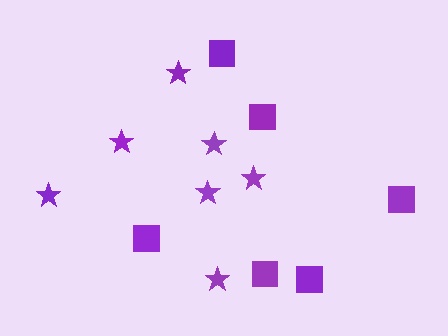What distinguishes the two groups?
There are 2 groups: one group of squares (6) and one group of stars (7).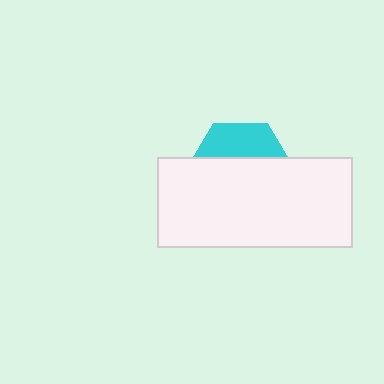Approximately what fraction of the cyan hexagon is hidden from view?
Roughly 68% of the cyan hexagon is hidden behind the white rectangle.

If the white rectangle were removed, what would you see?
You would see the complete cyan hexagon.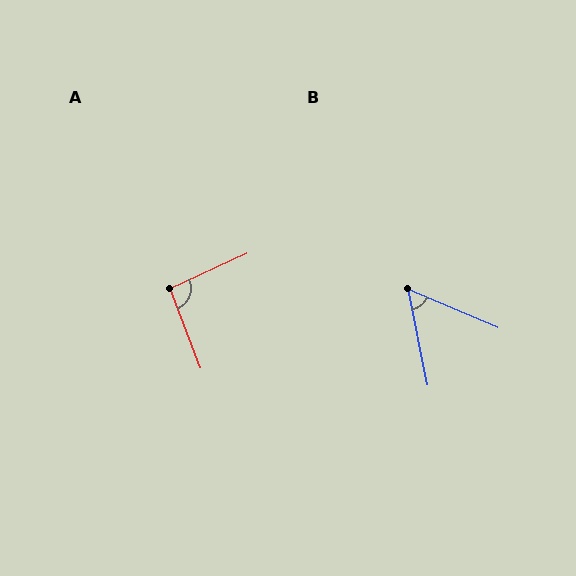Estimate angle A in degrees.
Approximately 93 degrees.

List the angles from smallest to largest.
B (55°), A (93°).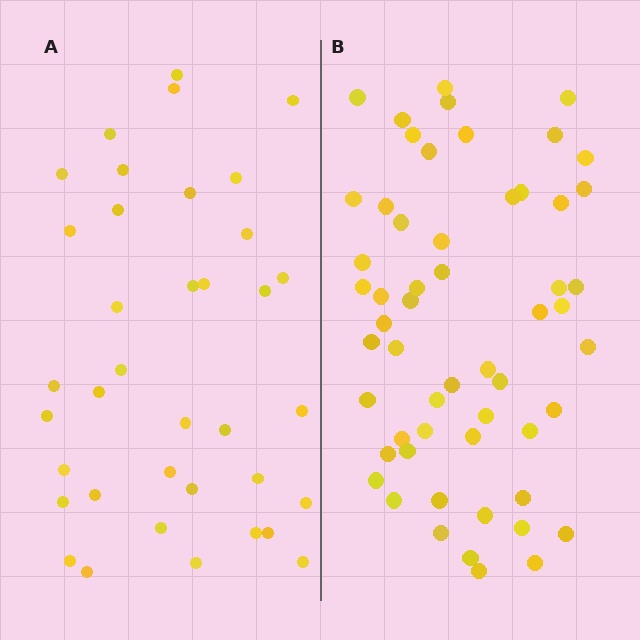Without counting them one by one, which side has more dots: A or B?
Region B (the right region) has more dots.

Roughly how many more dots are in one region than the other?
Region B has approximately 20 more dots than region A.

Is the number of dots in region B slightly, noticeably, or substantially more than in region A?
Region B has substantially more. The ratio is roughly 1.5 to 1.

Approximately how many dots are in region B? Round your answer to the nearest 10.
About 60 dots. (The exact count is 56, which rounds to 60.)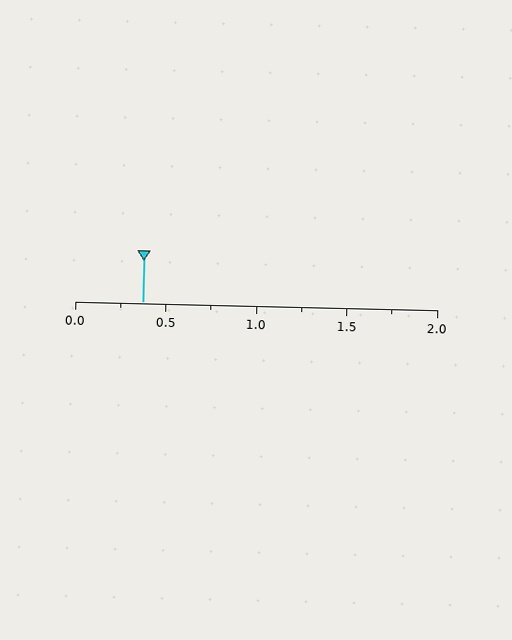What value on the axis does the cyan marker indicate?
The marker indicates approximately 0.38.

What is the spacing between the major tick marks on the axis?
The major ticks are spaced 0.5 apart.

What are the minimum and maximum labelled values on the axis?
The axis runs from 0.0 to 2.0.